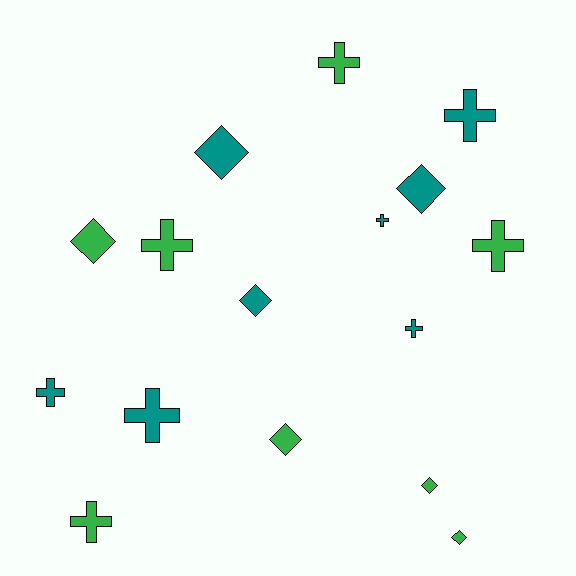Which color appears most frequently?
Green, with 8 objects.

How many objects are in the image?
There are 16 objects.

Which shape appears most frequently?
Cross, with 9 objects.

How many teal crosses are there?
There are 5 teal crosses.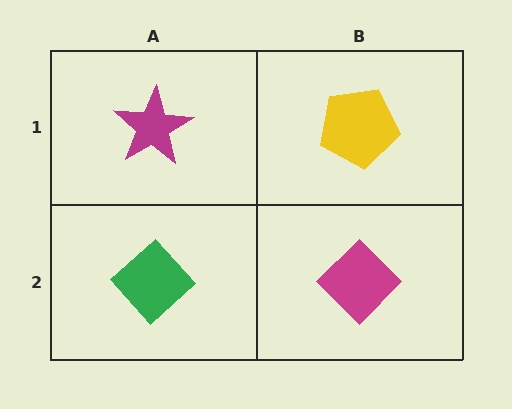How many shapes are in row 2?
2 shapes.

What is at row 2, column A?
A green diamond.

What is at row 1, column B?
A yellow pentagon.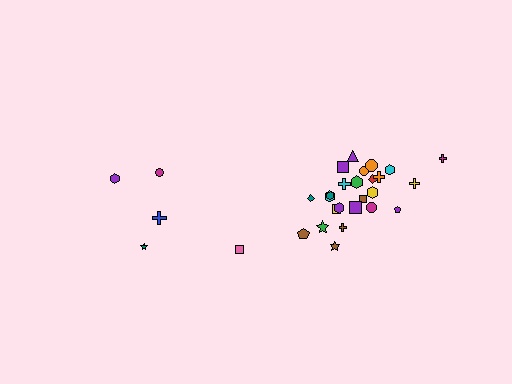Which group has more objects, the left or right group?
The right group.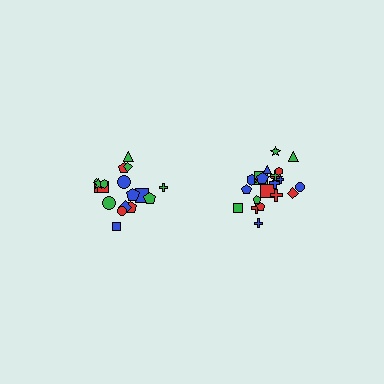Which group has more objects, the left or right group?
The right group.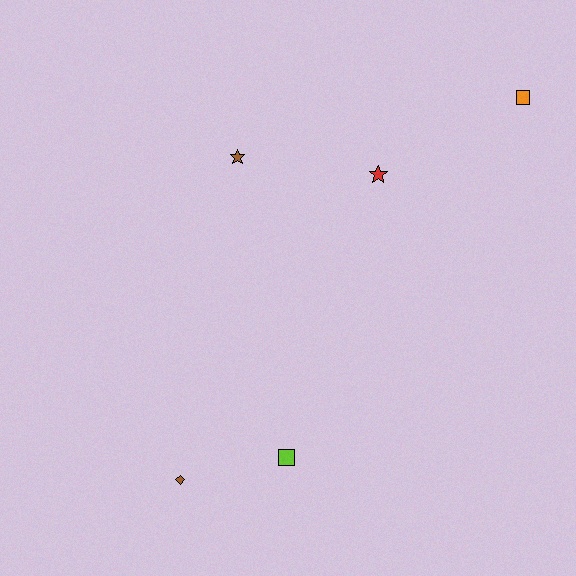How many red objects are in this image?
There is 1 red object.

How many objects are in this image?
There are 5 objects.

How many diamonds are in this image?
There is 1 diamond.